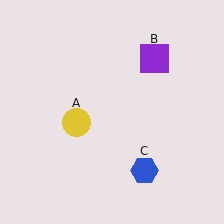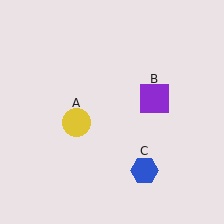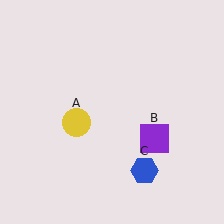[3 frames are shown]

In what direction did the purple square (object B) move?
The purple square (object B) moved down.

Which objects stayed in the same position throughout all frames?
Yellow circle (object A) and blue hexagon (object C) remained stationary.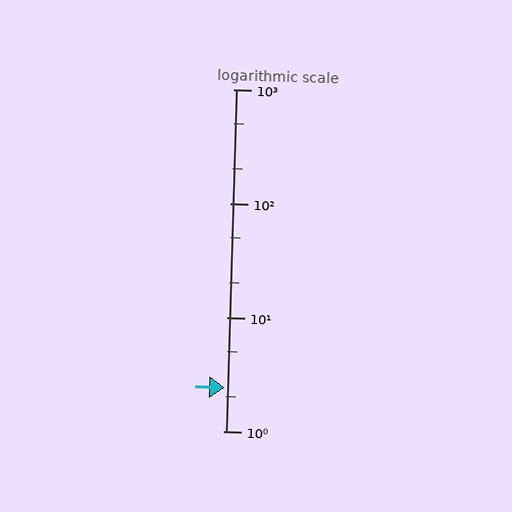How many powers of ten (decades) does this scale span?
The scale spans 3 decades, from 1 to 1000.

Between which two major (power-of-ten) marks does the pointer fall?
The pointer is between 1 and 10.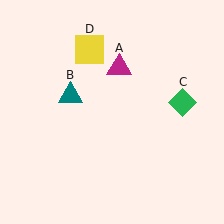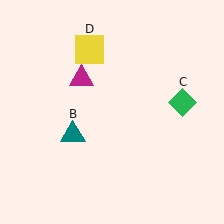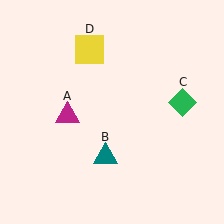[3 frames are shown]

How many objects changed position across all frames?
2 objects changed position: magenta triangle (object A), teal triangle (object B).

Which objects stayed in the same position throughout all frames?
Green diamond (object C) and yellow square (object D) remained stationary.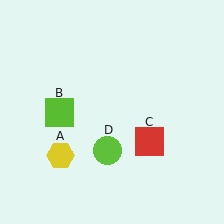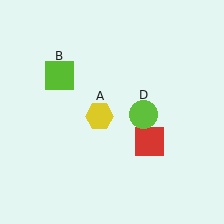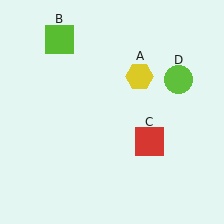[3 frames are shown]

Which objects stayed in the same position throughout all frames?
Red square (object C) remained stationary.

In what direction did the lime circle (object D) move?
The lime circle (object D) moved up and to the right.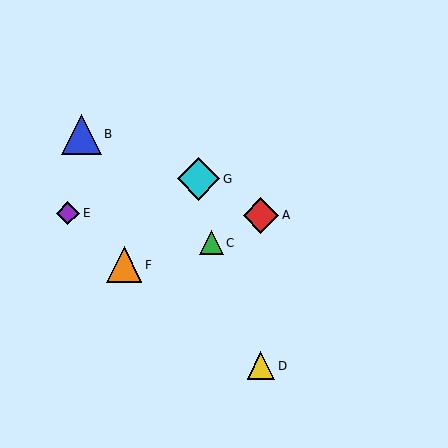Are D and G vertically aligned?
No, D is at x≈261 and G is at x≈198.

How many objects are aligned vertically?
2 objects (A, D) are aligned vertically.